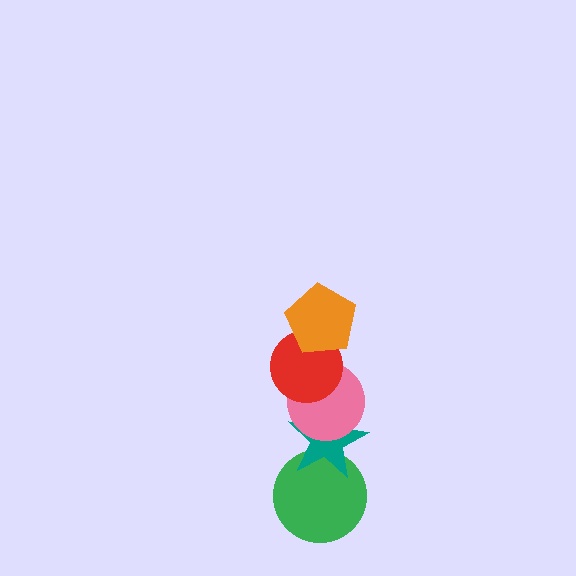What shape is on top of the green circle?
The teal star is on top of the green circle.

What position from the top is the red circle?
The red circle is 2nd from the top.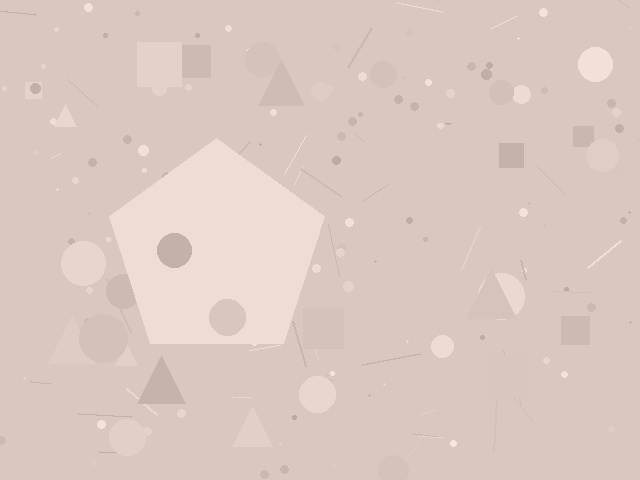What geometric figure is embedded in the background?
A pentagon is embedded in the background.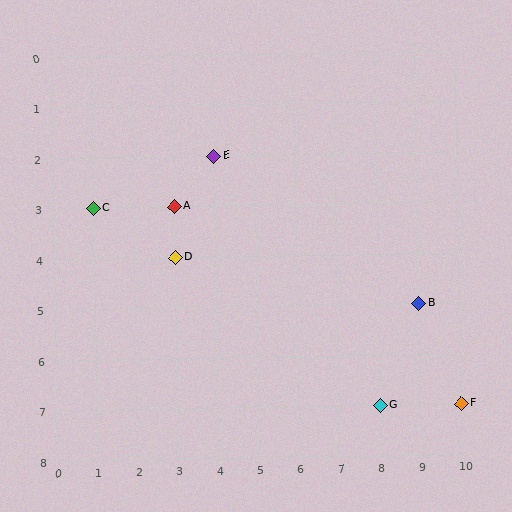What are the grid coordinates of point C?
Point C is at grid coordinates (1, 3).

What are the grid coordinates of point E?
Point E is at grid coordinates (4, 2).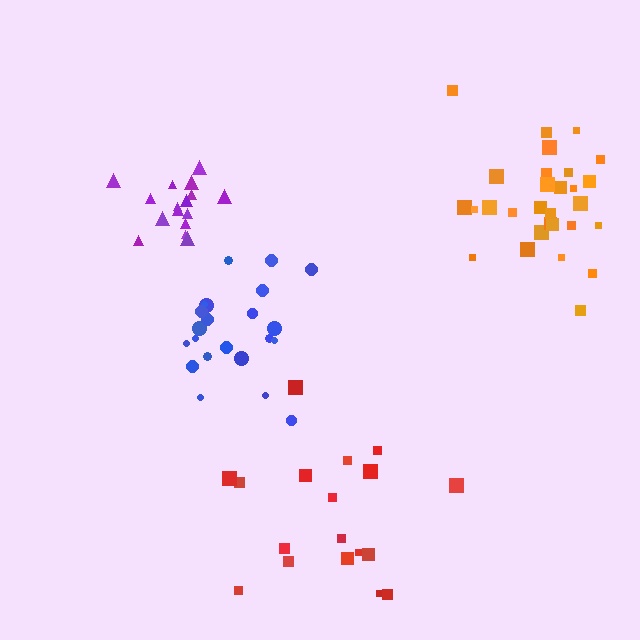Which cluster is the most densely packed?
Purple.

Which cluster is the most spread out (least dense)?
Red.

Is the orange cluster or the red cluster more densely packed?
Orange.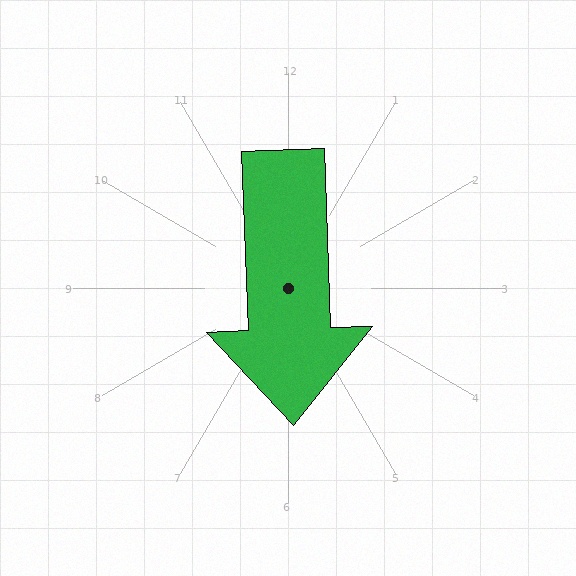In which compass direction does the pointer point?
South.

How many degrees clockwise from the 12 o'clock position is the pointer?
Approximately 178 degrees.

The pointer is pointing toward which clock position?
Roughly 6 o'clock.